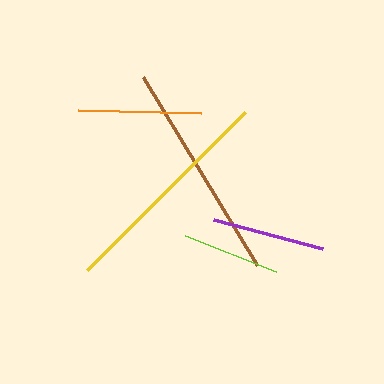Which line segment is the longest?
The yellow line is the longest at approximately 224 pixels.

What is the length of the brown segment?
The brown segment is approximately 220 pixels long.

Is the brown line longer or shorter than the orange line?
The brown line is longer than the orange line.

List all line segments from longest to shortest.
From longest to shortest: yellow, brown, orange, purple, lime.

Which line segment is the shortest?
The lime line is the shortest at approximately 97 pixels.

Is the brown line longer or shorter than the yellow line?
The yellow line is longer than the brown line.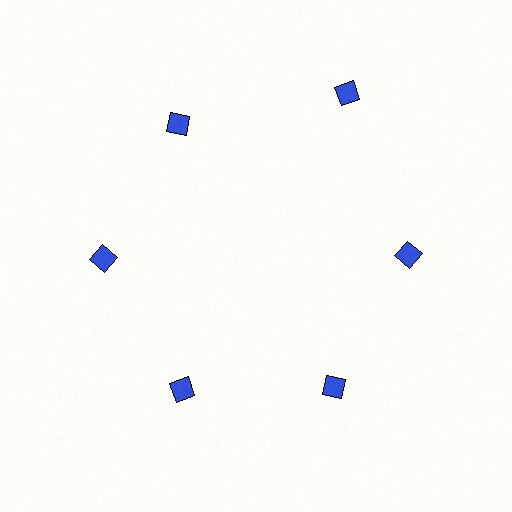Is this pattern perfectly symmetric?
No. The 6 blue squares are arranged in a ring, but one element near the 1 o'clock position is pushed outward from the center, breaking the 6-fold rotational symmetry.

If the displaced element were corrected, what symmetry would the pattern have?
It would have 6-fold rotational symmetry — the pattern would map onto itself every 60 degrees.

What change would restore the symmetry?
The symmetry would be restored by moving it inward, back onto the ring so that all 6 squares sit at equal angles and equal distance from the center.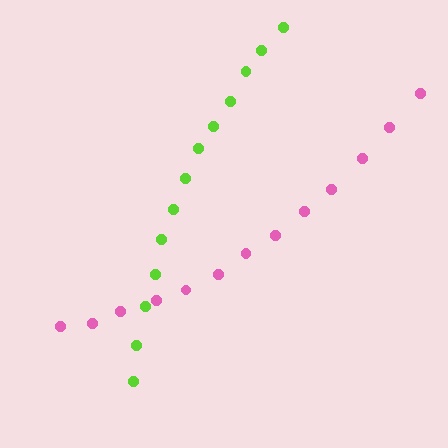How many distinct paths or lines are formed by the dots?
There are 2 distinct paths.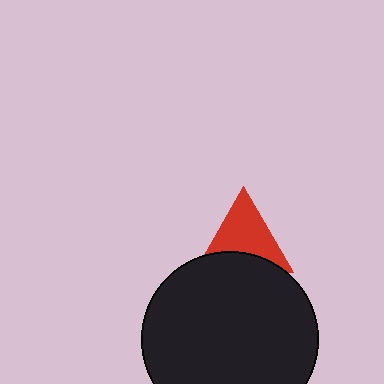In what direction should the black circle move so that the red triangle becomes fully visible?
The black circle should move down. That is the shortest direction to clear the overlap and leave the red triangle fully visible.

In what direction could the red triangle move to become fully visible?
The red triangle could move up. That would shift it out from behind the black circle entirely.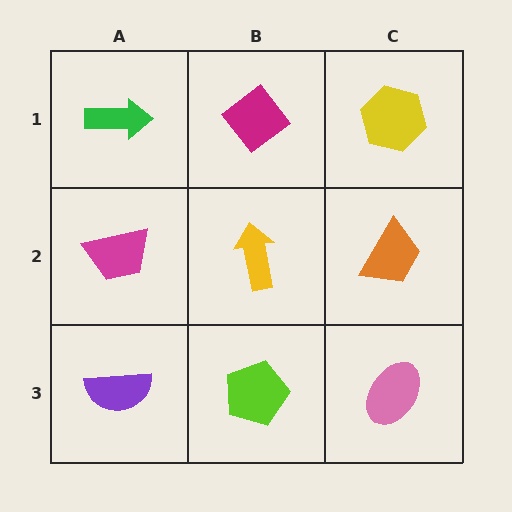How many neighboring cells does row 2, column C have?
3.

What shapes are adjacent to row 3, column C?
An orange trapezoid (row 2, column C), a lime pentagon (row 3, column B).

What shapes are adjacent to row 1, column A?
A magenta trapezoid (row 2, column A), a magenta diamond (row 1, column B).